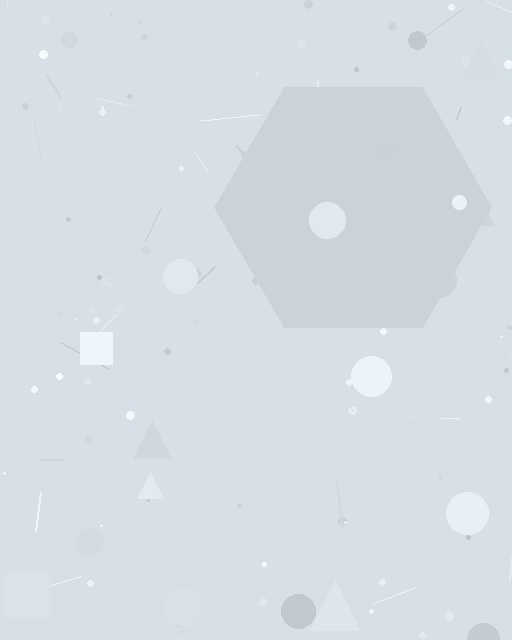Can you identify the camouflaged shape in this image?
The camouflaged shape is a hexagon.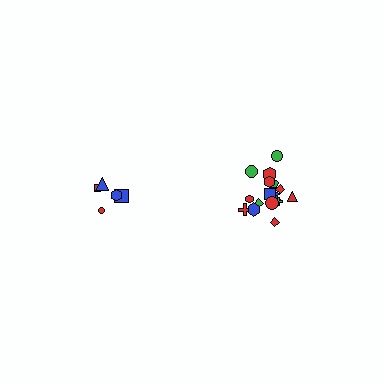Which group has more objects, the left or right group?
The right group.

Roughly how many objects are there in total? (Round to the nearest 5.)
Roughly 25 objects in total.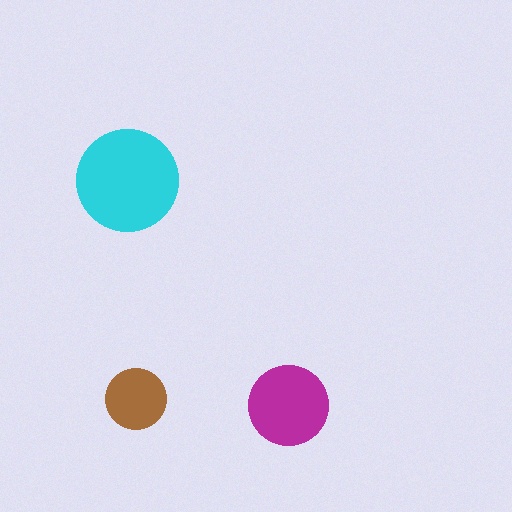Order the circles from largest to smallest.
the cyan one, the magenta one, the brown one.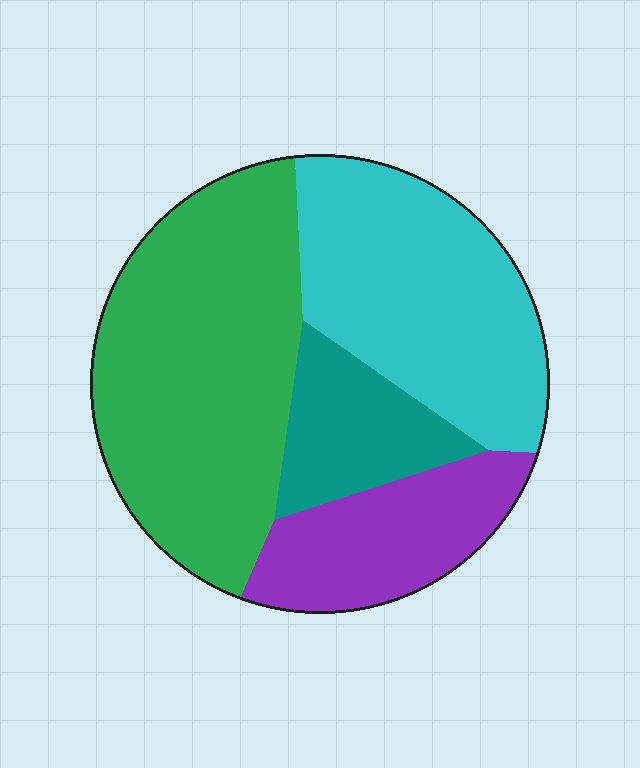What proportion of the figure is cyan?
Cyan covers about 30% of the figure.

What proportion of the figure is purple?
Purple takes up about one sixth (1/6) of the figure.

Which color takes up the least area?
Teal, at roughly 10%.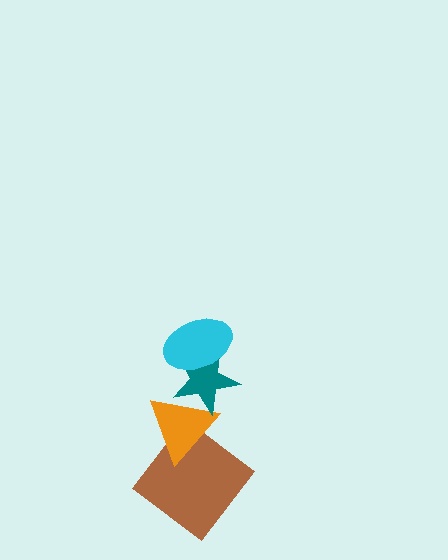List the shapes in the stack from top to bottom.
From top to bottom: the cyan ellipse, the teal star, the orange triangle, the brown diamond.